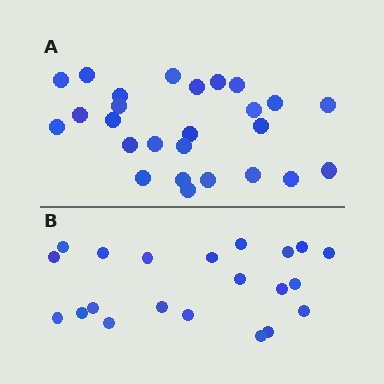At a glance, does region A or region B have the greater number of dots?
Region A (the top region) has more dots.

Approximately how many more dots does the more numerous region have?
Region A has about 5 more dots than region B.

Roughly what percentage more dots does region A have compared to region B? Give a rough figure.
About 25% more.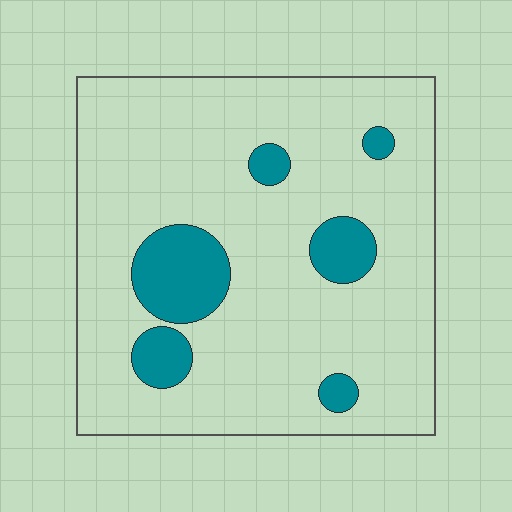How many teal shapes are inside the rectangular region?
6.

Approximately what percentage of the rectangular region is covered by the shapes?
Approximately 15%.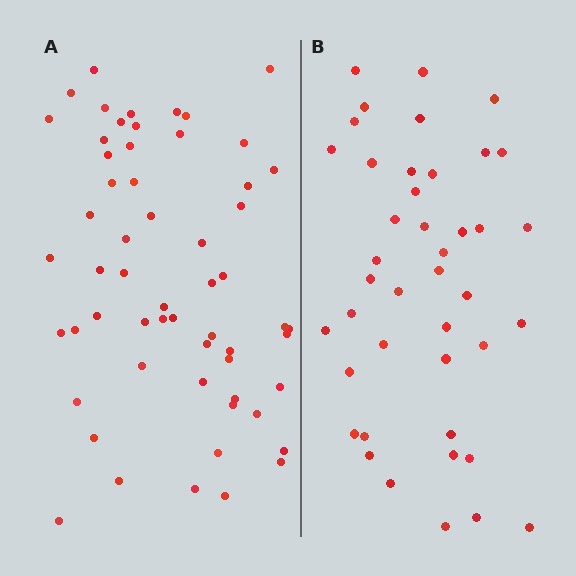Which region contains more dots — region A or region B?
Region A (the left region) has more dots.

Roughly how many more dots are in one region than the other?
Region A has approximately 15 more dots than region B.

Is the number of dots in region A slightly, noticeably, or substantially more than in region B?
Region A has noticeably more, but not dramatically so. The ratio is roughly 1.4 to 1.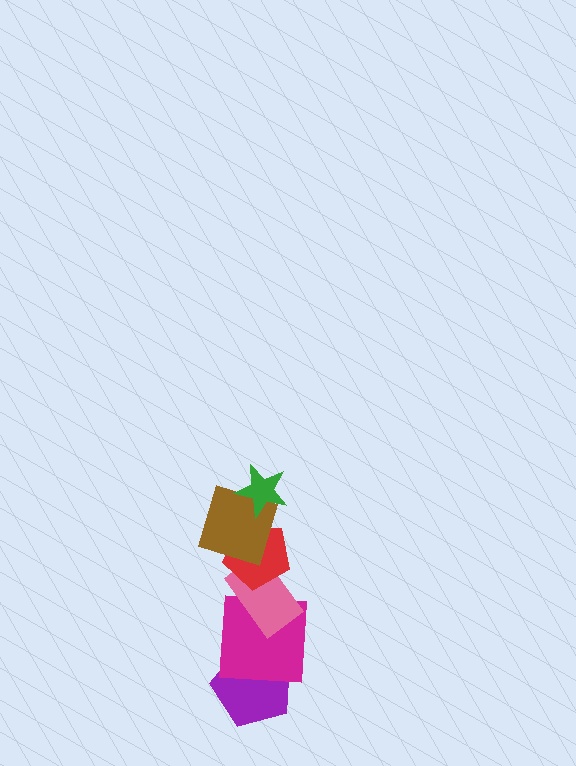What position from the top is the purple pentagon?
The purple pentagon is 6th from the top.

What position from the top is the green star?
The green star is 1st from the top.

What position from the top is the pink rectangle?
The pink rectangle is 4th from the top.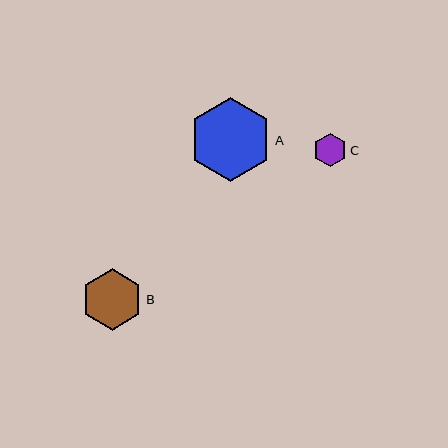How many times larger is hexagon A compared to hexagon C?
Hexagon A is approximately 2.5 times the size of hexagon C.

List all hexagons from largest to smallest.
From largest to smallest: A, B, C.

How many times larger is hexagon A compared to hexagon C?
Hexagon A is approximately 2.5 times the size of hexagon C.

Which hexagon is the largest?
Hexagon A is the largest with a size of approximately 84 pixels.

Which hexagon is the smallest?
Hexagon C is the smallest with a size of approximately 34 pixels.